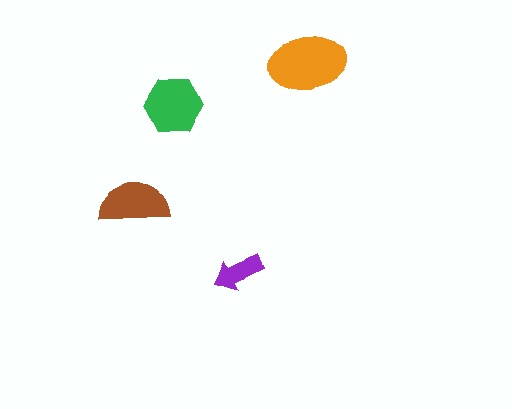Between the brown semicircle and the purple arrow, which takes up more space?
The brown semicircle.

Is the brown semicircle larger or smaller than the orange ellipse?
Smaller.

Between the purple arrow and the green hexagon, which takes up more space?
The green hexagon.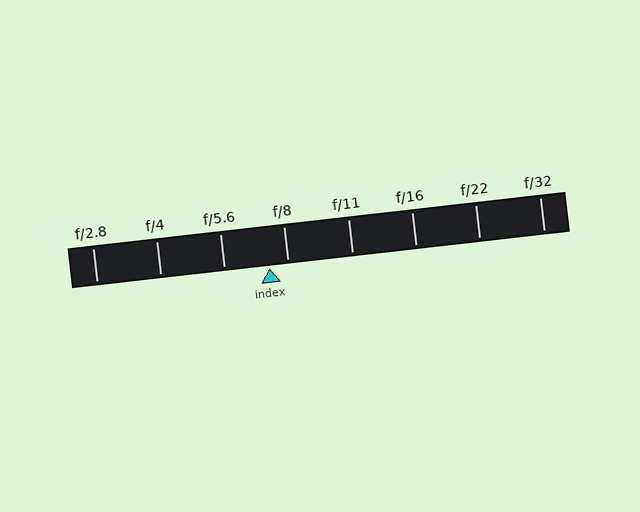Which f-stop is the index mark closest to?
The index mark is closest to f/8.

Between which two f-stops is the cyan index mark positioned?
The index mark is between f/5.6 and f/8.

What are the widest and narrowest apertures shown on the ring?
The widest aperture shown is f/2.8 and the narrowest is f/32.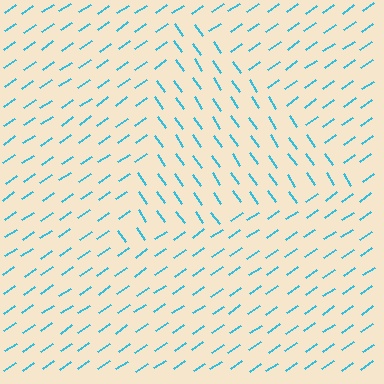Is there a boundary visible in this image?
Yes, there is a texture boundary formed by a change in line orientation.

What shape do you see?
I see a triangle.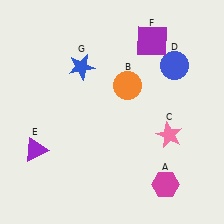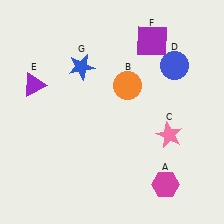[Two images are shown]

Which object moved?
The purple triangle (E) moved up.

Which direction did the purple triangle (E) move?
The purple triangle (E) moved up.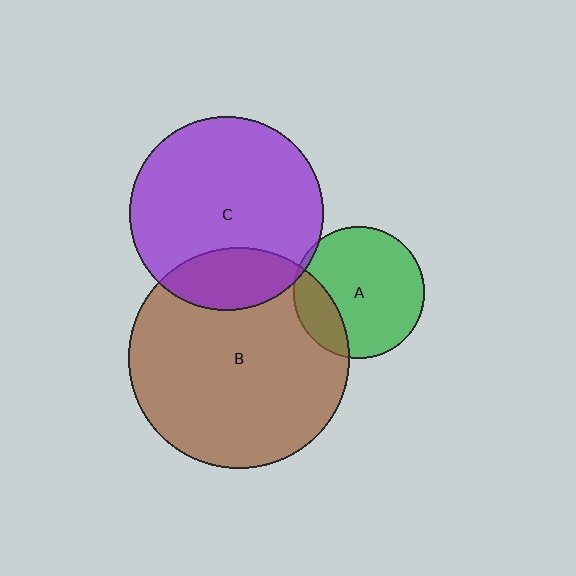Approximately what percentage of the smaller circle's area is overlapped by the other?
Approximately 5%.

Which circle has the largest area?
Circle B (brown).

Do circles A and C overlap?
Yes.